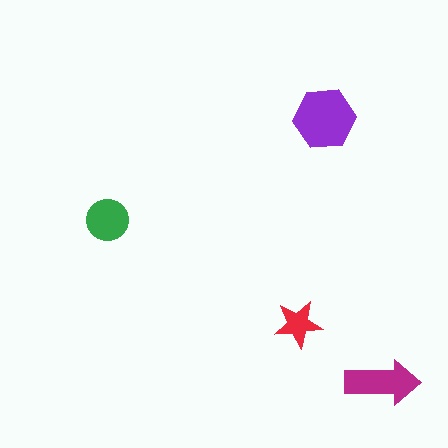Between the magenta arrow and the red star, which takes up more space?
The magenta arrow.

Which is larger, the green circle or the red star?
The green circle.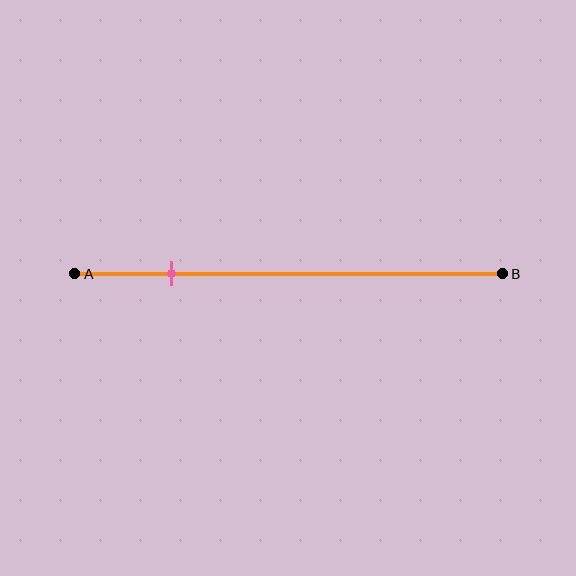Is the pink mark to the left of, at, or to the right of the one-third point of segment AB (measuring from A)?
The pink mark is to the left of the one-third point of segment AB.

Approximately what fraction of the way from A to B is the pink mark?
The pink mark is approximately 25% of the way from A to B.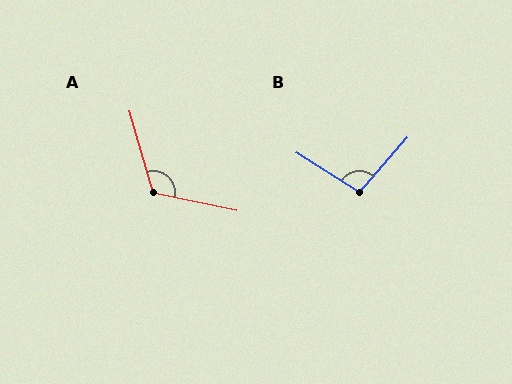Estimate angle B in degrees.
Approximately 99 degrees.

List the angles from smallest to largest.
B (99°), A (118°).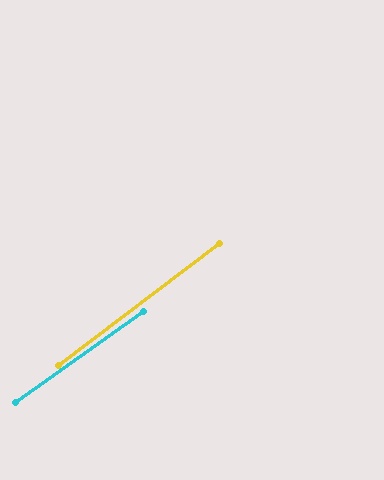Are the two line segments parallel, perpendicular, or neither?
Parallel — their directions differ by only 1.6°.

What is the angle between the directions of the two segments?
Approximately 2 degrees.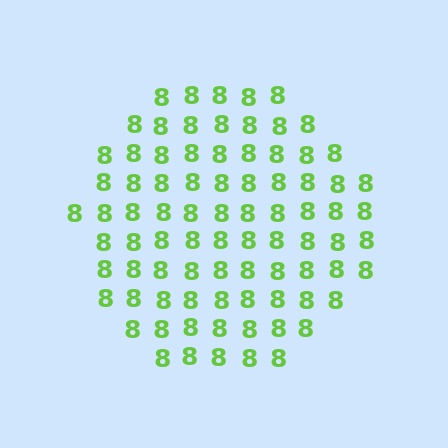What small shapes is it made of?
It is made of small digit 8's.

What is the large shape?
The large shape is a circle.